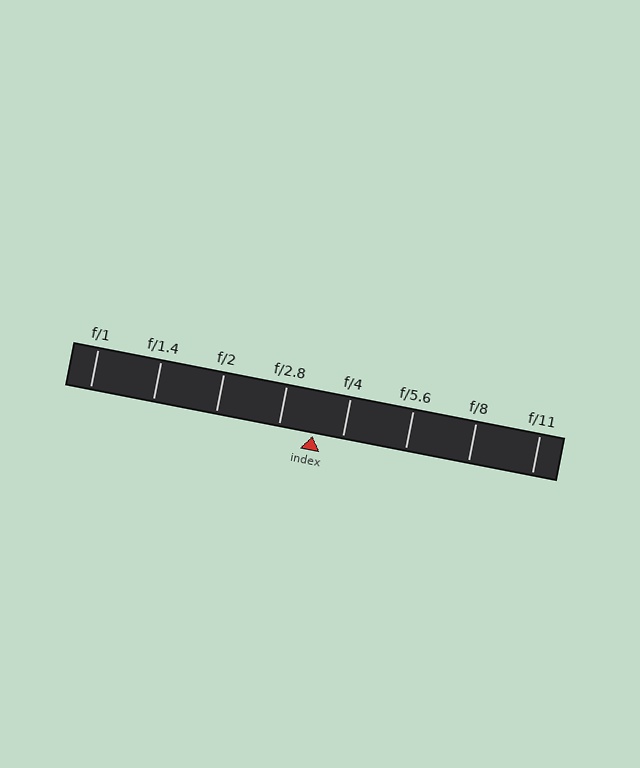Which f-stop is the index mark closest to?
The index mark is closest to f/4.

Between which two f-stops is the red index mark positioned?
The index mark is between f/2.8 and f/4.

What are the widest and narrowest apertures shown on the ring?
The widest aperture shown is f/1 and the narrowest is f/11.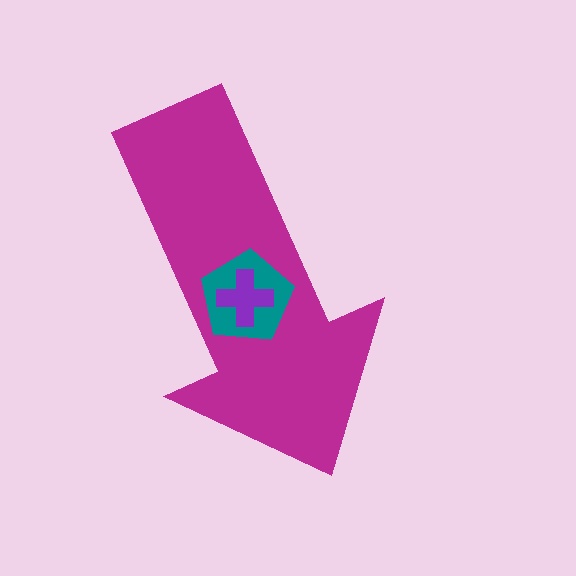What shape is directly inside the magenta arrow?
The teal pentagon.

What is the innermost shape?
The purple cross.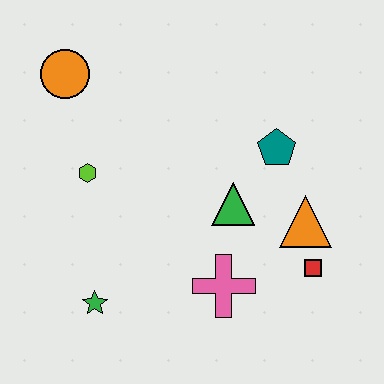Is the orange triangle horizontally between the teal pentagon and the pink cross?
No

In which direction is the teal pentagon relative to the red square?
The teal pentagon is above the red square.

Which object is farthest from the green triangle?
The orange circle is farthest from the green triangle.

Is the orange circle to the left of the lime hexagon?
Yes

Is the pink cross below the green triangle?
Yes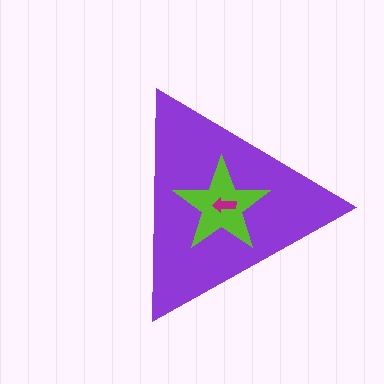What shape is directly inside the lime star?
The magenta arrow.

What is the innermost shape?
The magenta arrow.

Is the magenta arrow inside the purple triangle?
Yes.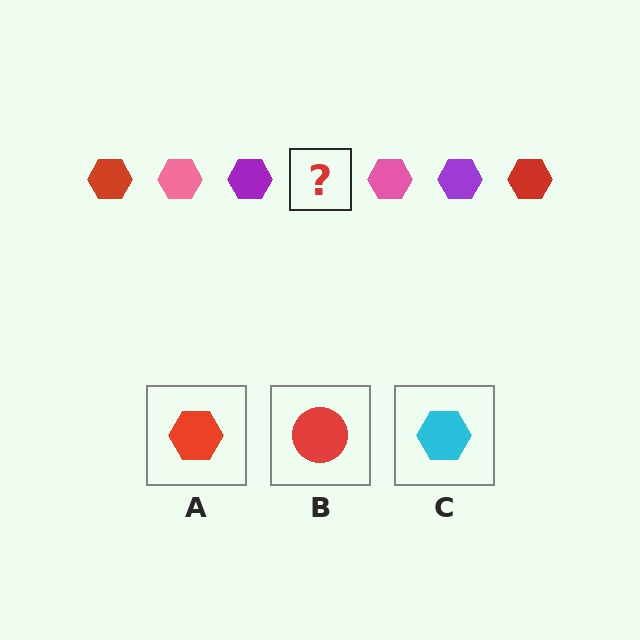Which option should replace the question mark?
Option A.